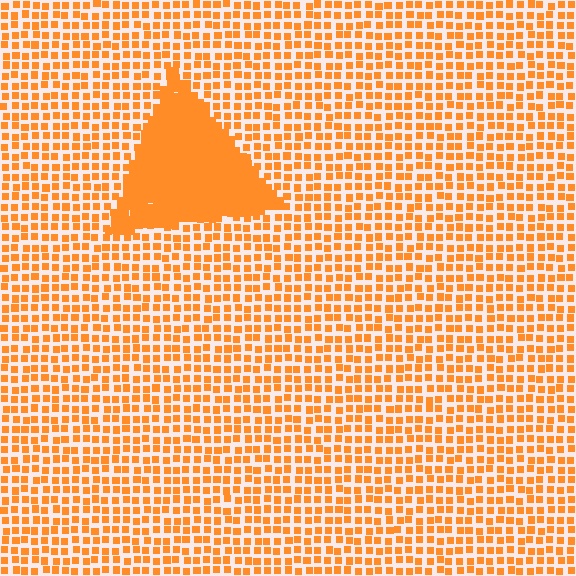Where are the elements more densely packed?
The elements are more densely packed inside the triangle boundary.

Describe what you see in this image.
The image contains small orange elements arranged at two different densities. A triangle-shaped region is visible where the elements are more densely packed than the surrounding area.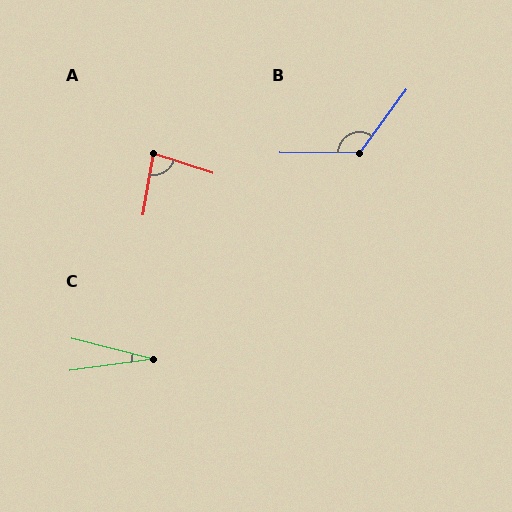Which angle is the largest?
B, at approximately 127 degrees.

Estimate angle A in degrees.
Approximately 82 degrees.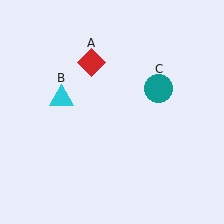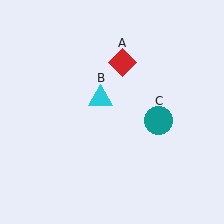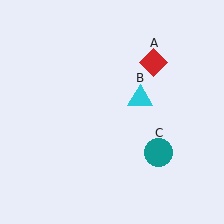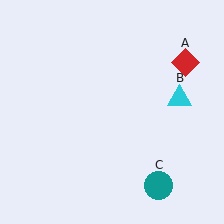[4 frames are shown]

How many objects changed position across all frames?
3 objects changed position: red diamond (object A), cyan triangle (object B), teal circle (object C).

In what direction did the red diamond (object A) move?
The red diamond (object A) moved right.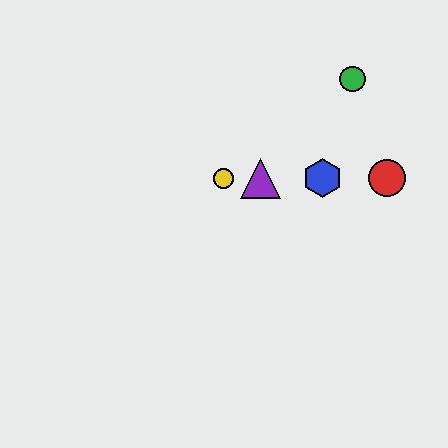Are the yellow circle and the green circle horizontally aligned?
No, the yellow circle is at y≈178 and the green circle is at y≈79.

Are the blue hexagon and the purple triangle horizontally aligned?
Yes, both are at y≈178.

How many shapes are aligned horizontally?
4 shapes (the red circle, the blue hexagon, the yellow circle, the purple triangle) are aligned horizontally.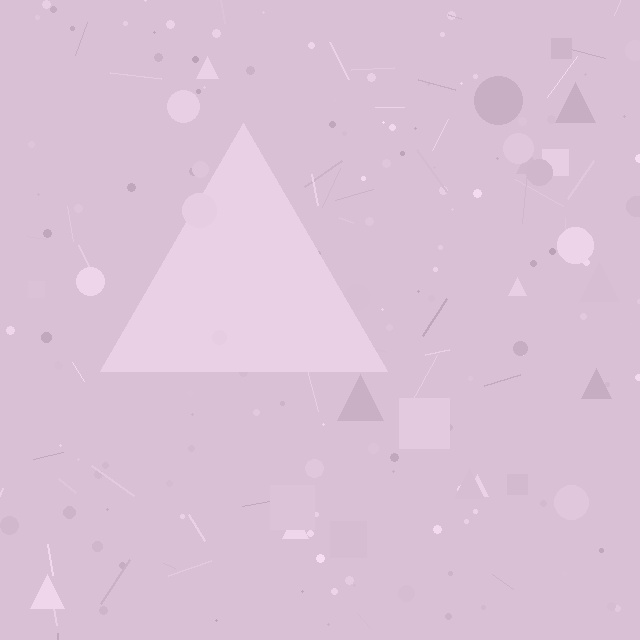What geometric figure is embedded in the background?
A triangle is embedded in the background.